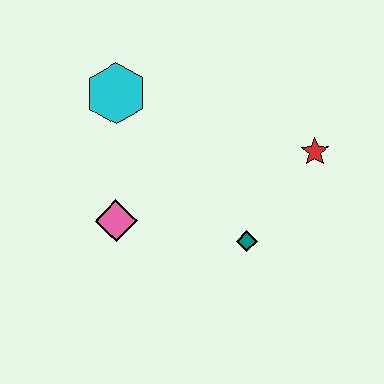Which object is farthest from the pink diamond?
The red star is farthest from the pink diamond.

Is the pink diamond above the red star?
No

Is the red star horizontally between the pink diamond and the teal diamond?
No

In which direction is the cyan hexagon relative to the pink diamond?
The cyan hexagon is above the pink diamond.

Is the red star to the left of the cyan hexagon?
No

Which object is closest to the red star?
The teal diamond is closest to the red star.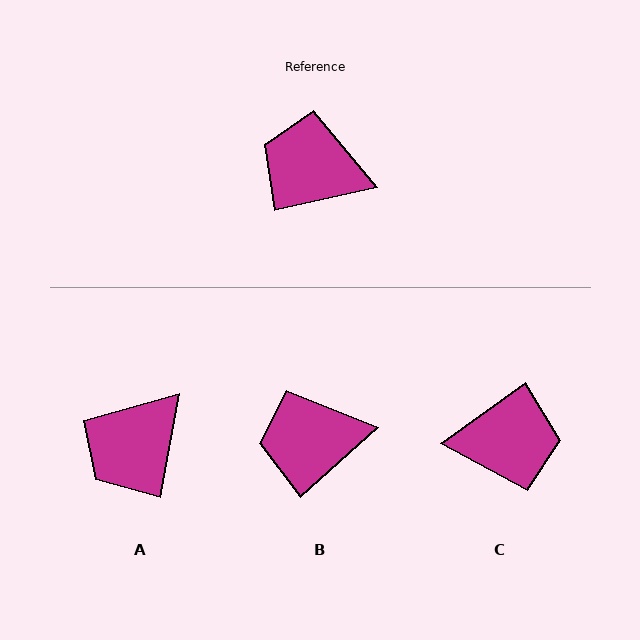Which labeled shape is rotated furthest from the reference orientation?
C, about 158 degrees away.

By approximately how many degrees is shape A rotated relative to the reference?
Approximately 66 degrees counter-clockwise.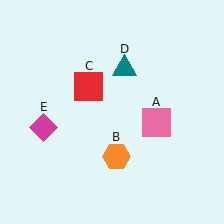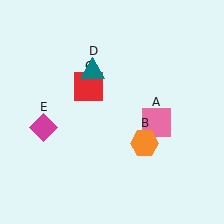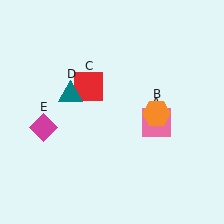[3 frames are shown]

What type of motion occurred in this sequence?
The orange hexagon (object B), teal triangle (object D) rotated counterclockwise around the center of the scene.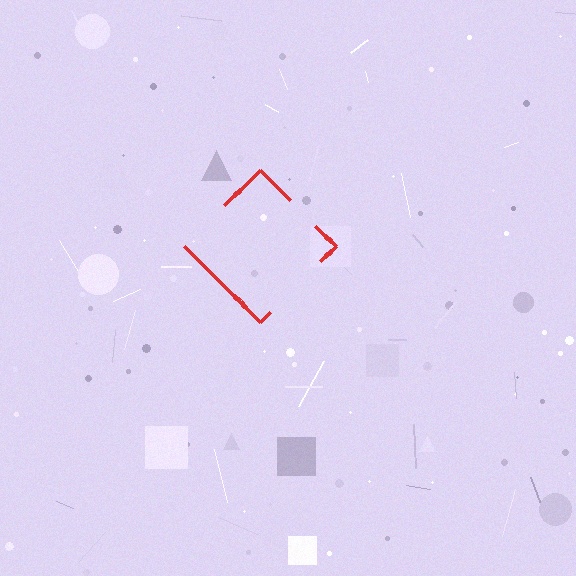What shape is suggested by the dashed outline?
The dashed outline suggests a diamond.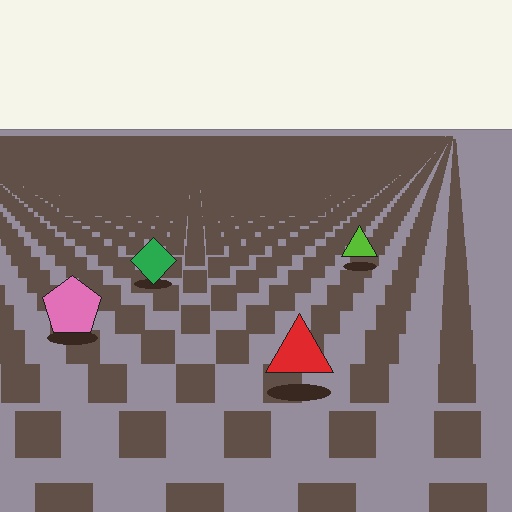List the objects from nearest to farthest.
From nearest to farthest: the red triangle, the pink pentagon, the green diamond, the lime triangle.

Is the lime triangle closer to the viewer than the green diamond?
No. The green diamond is closer — you can tell from the texture gradient: the ground texture is coarser near it.